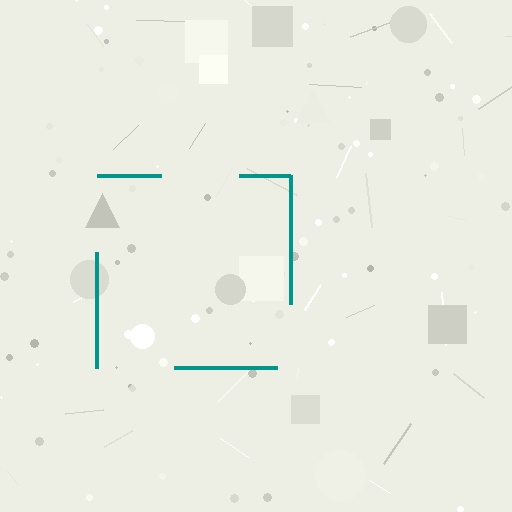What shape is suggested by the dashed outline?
The dashed outline suggests a square.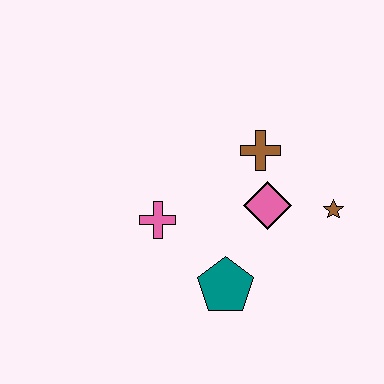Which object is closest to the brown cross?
The pink diamond is closest to the brown cross.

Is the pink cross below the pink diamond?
Yes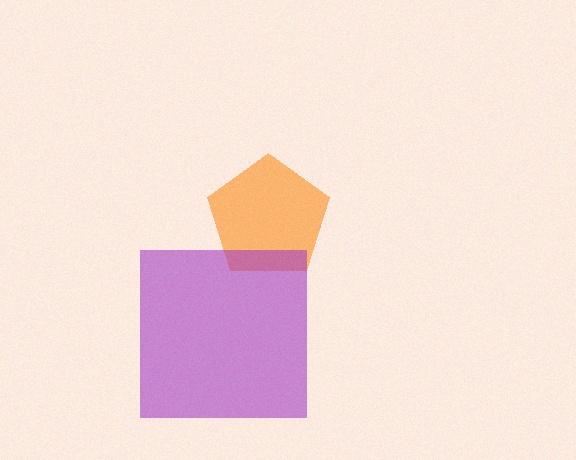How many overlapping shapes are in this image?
There are 2 overlapping shapes in the image.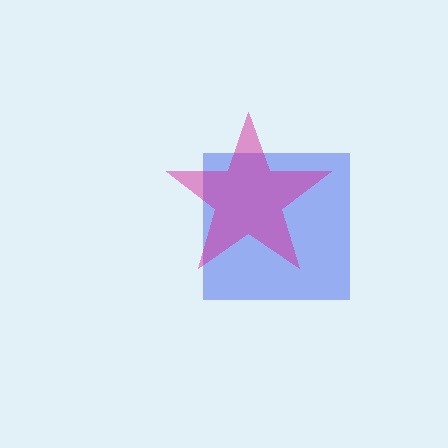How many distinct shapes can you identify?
There are 2 distinct shapes: a blue square, a magenta star.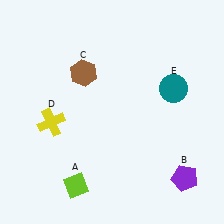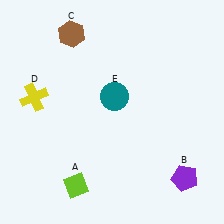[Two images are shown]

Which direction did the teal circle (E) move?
The teal circle (E) moved left.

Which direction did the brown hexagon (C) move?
The brown hexagon (C) moved up.